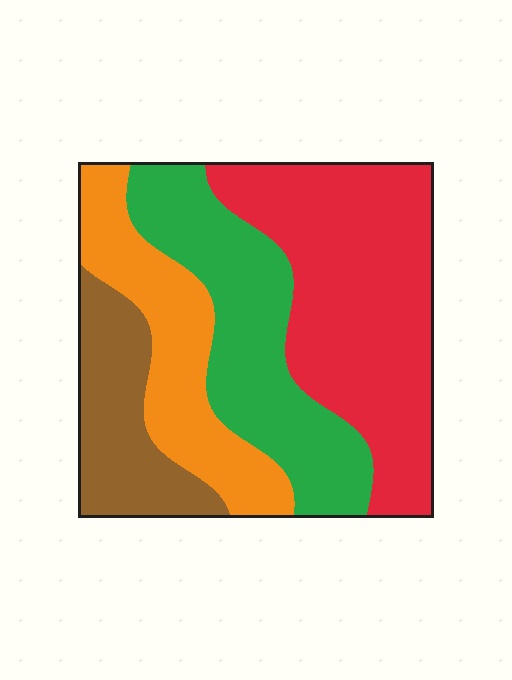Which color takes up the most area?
Red, at roughly 40%.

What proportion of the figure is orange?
Orange covers around 20% of the figure.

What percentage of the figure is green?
Green takes up about one quarter (1/4) of the figure.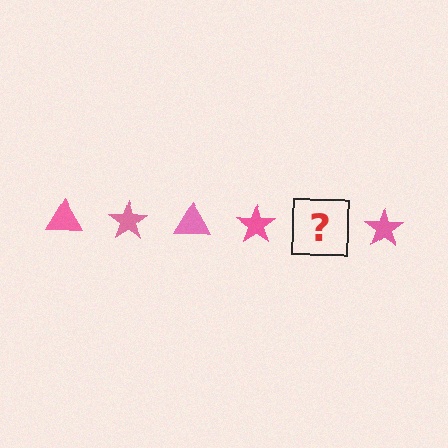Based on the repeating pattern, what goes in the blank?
The blank should be a pink triangle.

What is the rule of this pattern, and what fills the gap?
The rule is that the pattern cycles through triangle, star shapes in pink. The gap should be filled with a pink triangle.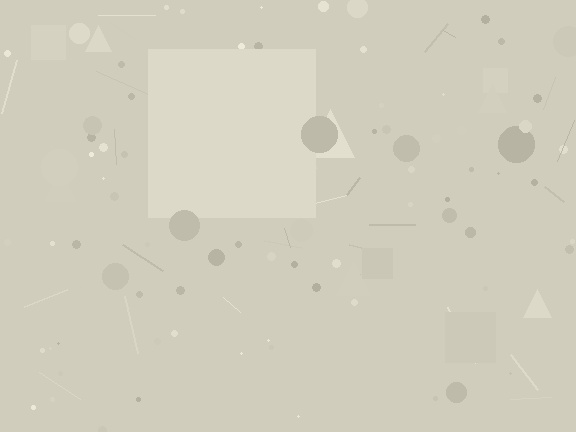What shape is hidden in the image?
A square is hidden in the image.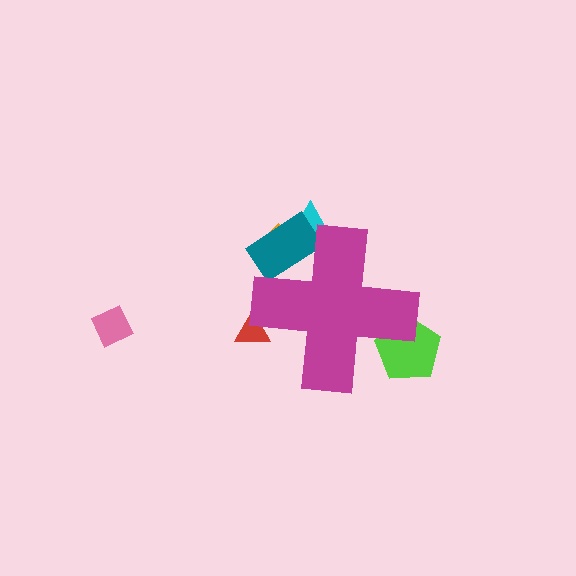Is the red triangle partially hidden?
Yes, the red triangle is partially hidden behind the magenta cross.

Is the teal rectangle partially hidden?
Yes, the teal rectangle is partially hidden behind the magenta cross.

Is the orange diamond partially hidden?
Yes, the orange diamond is partially hidden behind the magenta cross.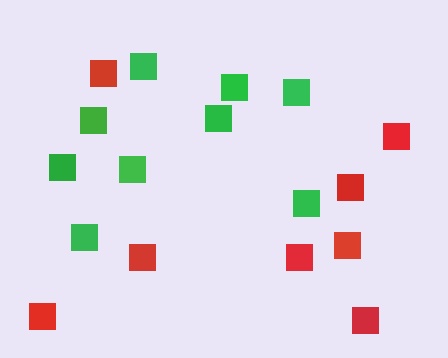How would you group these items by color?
There are 2 groups: one group of green squares (9) and one group of red squares (8).